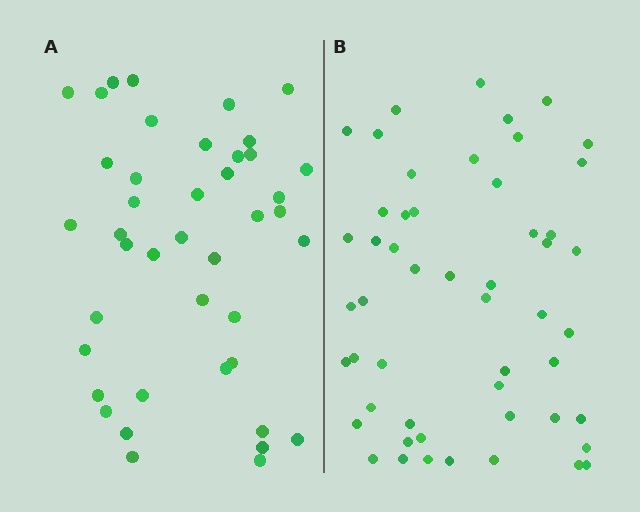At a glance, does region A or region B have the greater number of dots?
Region B (the right region) has more dots.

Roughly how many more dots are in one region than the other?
Region B has roughly 10 or so more dots than region A.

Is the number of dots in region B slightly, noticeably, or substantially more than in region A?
Region B has only slightly more — the two regions are fairly close. The ratio is roughly 1.2 to 1.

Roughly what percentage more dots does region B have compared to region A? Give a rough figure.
About 25% more.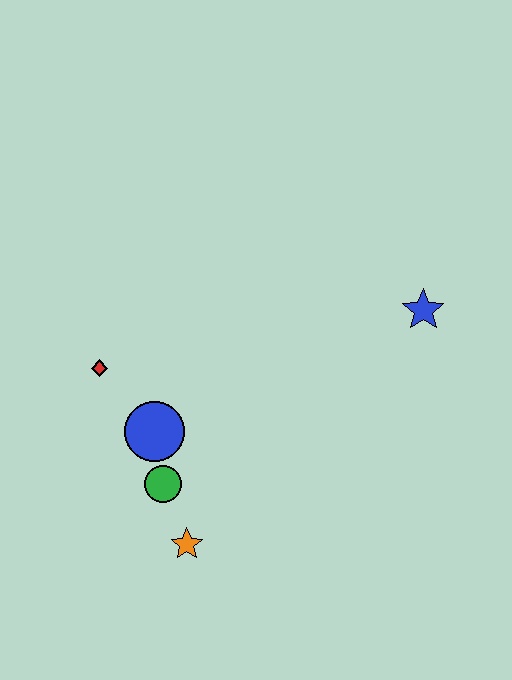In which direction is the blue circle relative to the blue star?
The blue circle is to the left of the blue star.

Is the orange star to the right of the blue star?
No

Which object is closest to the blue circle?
The green circle is closest to the blue circle.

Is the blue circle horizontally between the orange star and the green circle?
No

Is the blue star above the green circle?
Yes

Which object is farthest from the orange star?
The blue star is farthest from the orange star.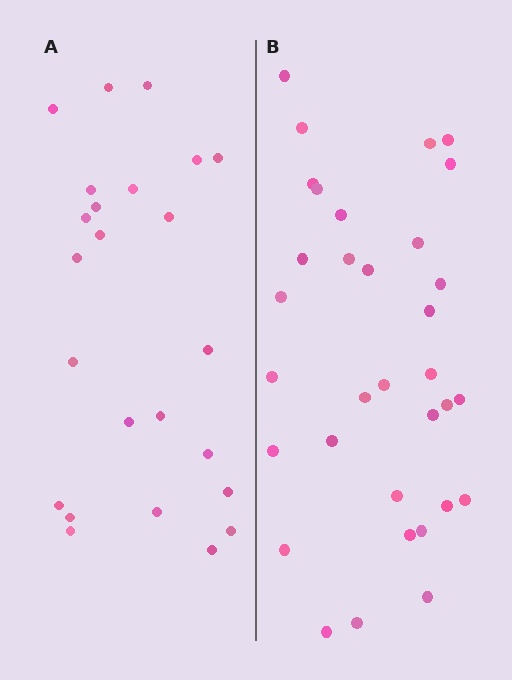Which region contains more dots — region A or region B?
Region B (the right region) has more dots.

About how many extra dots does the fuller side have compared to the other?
Region B has roughly 8 or so more dots than region A.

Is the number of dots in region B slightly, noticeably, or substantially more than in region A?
Region B has noticeably more, but not dramatically so. The ratio is roughly 1.4 to 1.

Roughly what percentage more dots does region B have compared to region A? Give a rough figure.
About 40% more.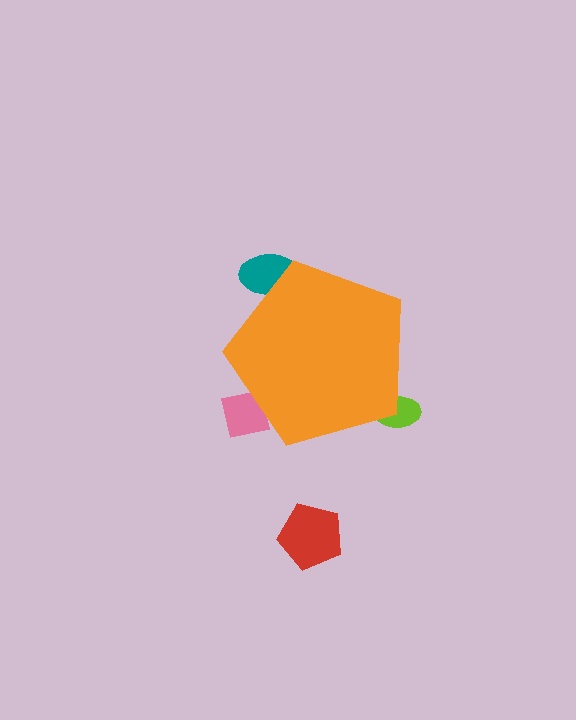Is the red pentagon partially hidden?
No, the red pentagon is fully visible.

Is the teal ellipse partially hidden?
Yes, the teal ellipse is partially hidden behind the orange pentagon.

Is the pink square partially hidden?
Yes, the pink square is partially hidden behind the orange pentagon.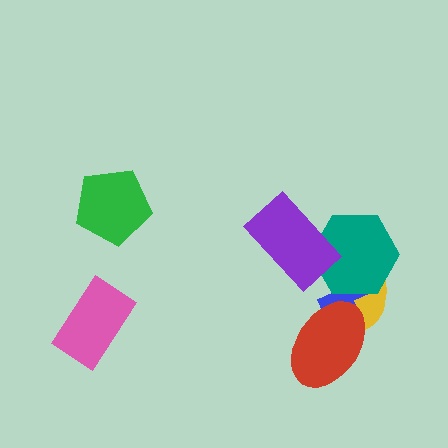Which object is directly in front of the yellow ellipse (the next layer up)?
The blue cross is directly in front of the yellow ellipse.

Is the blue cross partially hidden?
Yes, it is partially covered by another shape.